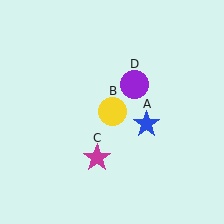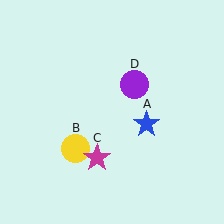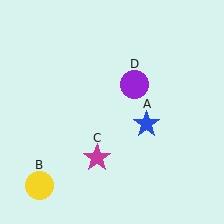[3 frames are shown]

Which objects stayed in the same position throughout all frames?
Blue star (object A) and magenta star (object C) and purple circle (object D) remained stationary.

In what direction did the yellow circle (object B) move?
The yellow circle (object B) moved down and to the left.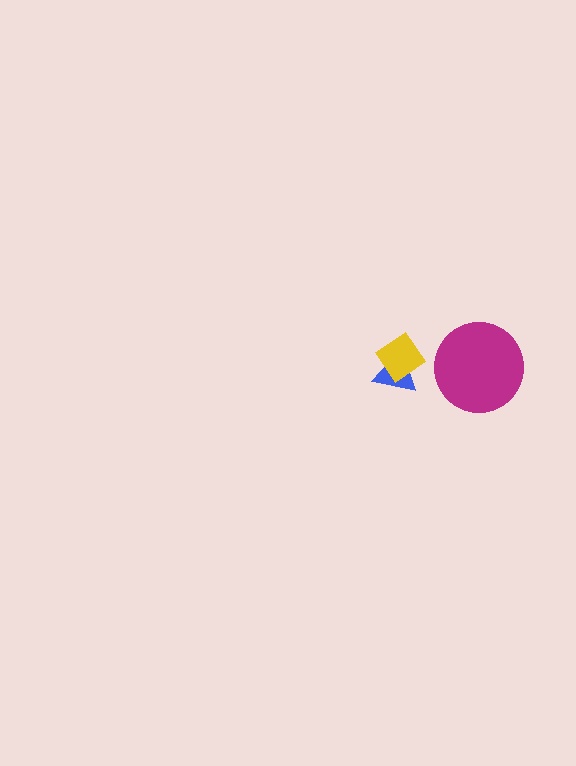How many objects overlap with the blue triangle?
1 object overlaps with the blue triangle.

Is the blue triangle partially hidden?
Yes, it is partially covered by another shape.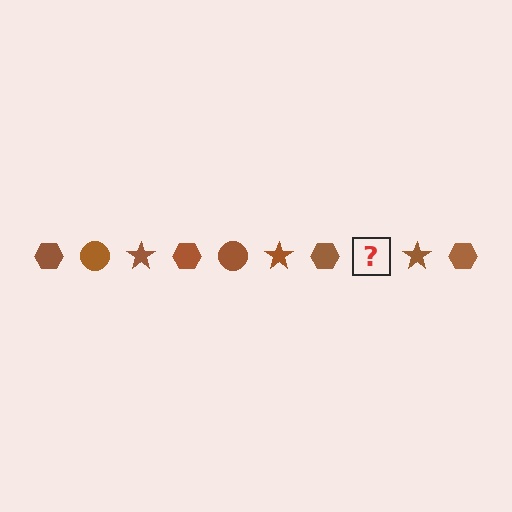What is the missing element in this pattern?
The missing element is a brown circle.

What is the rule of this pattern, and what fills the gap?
The rule is that the pattern cycles through hexagon, circle, star shapes in brown. The gap should be filled with a brown circle.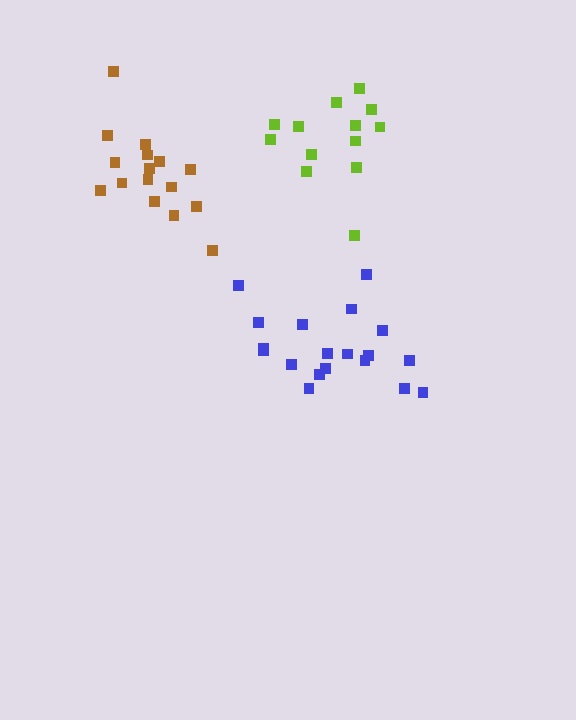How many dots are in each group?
Group 1: 16 dots, Group 2: 19 dots, Group 3: 13 dots (48 total).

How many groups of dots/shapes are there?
There are 3 groups.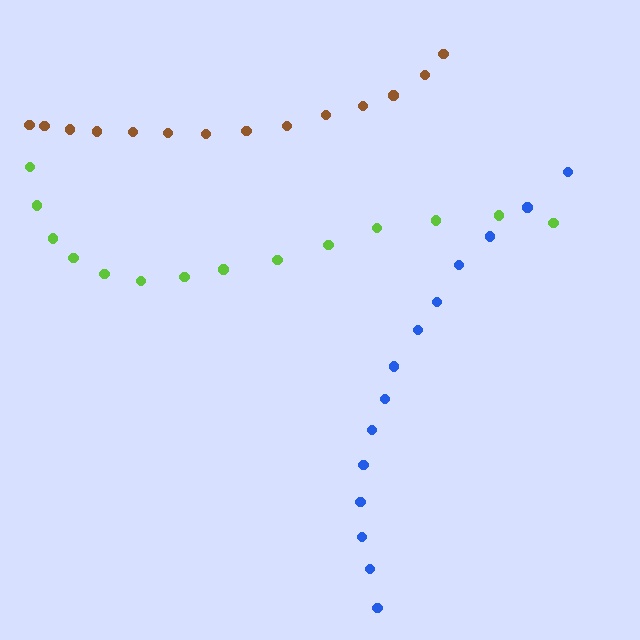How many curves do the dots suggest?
There are 3 distinct paths.